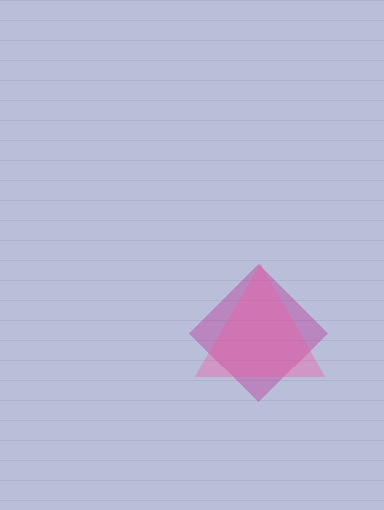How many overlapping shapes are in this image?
There are 2 overlapping shapes in the image.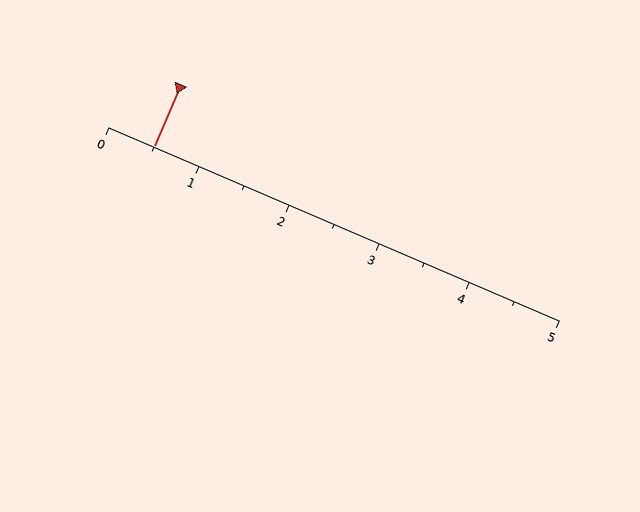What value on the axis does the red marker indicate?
The marker indicates approximately 0.5.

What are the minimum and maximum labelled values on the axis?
The axis runs from 0 to 5.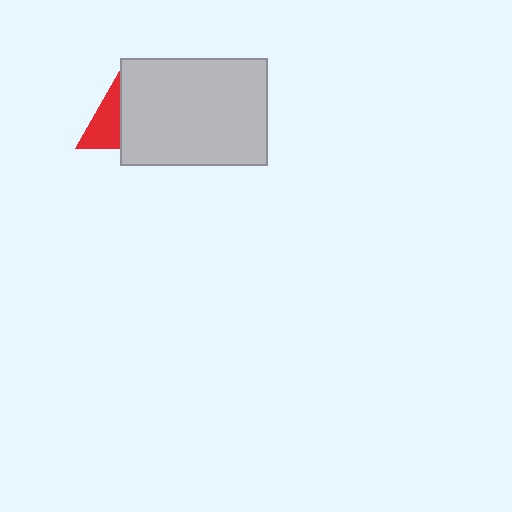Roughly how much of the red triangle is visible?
About half of it is visible (roughly 50%).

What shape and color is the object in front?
The object in front is a light gray rectangle.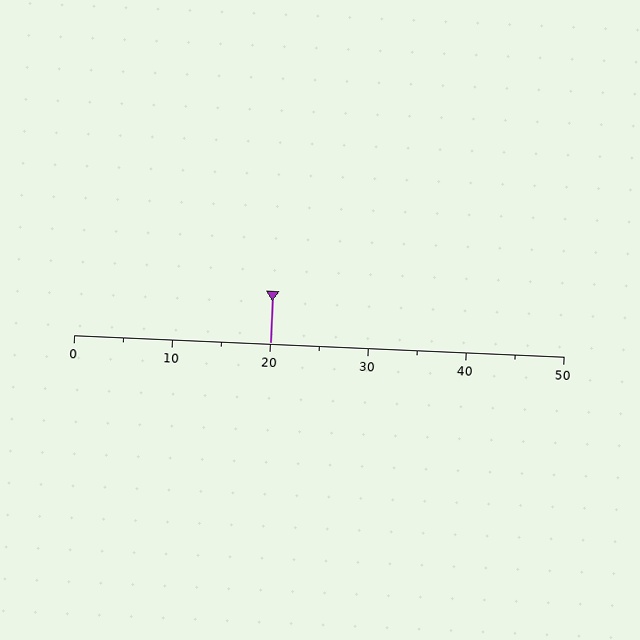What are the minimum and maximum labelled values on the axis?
The axis runs from 0 to 50.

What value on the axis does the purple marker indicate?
The marker indicates approximately 20.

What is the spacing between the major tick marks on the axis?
The major ticks are spaced 10 apart.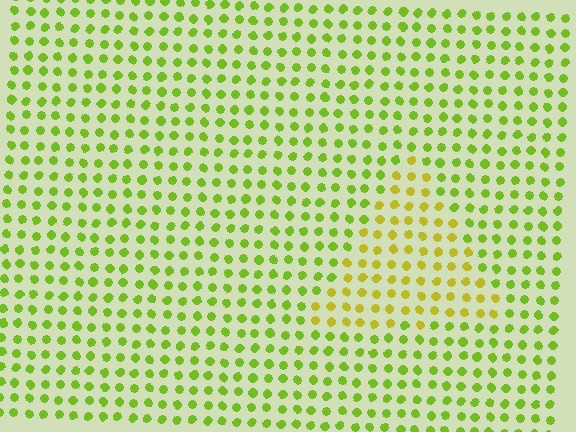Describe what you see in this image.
The image is filled with small lime elements in a uniform arrangement. A triangle-shaped region is visible where the elements are tinted to a slightly different hue, forming a subtle color boundary.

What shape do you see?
I see a triangle.